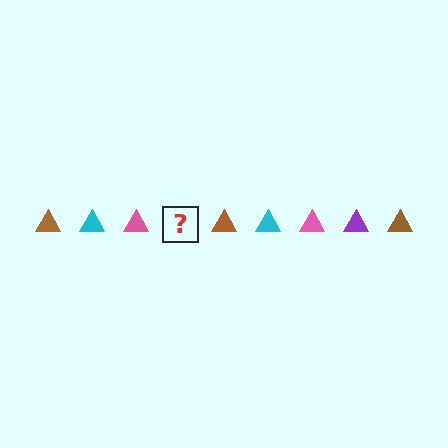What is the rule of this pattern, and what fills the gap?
The rule is that the pattern cycles through brown, cyan, pink, purple triangles. The gap should be filled with a purple triangle.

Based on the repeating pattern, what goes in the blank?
The blank should be a purple triangle.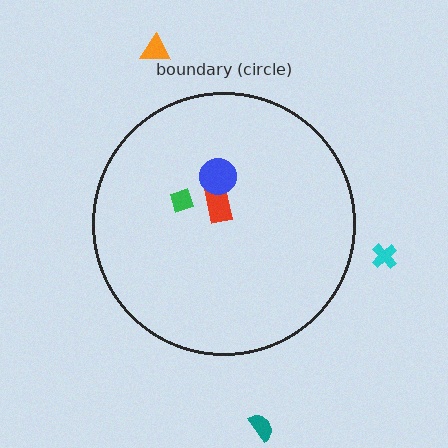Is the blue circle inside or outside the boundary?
Inside.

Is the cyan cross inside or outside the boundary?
Outside.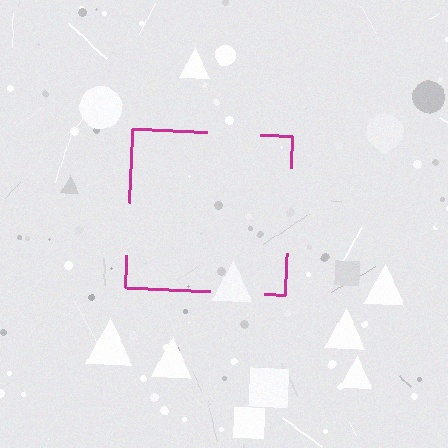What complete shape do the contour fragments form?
The contour fragments form a square.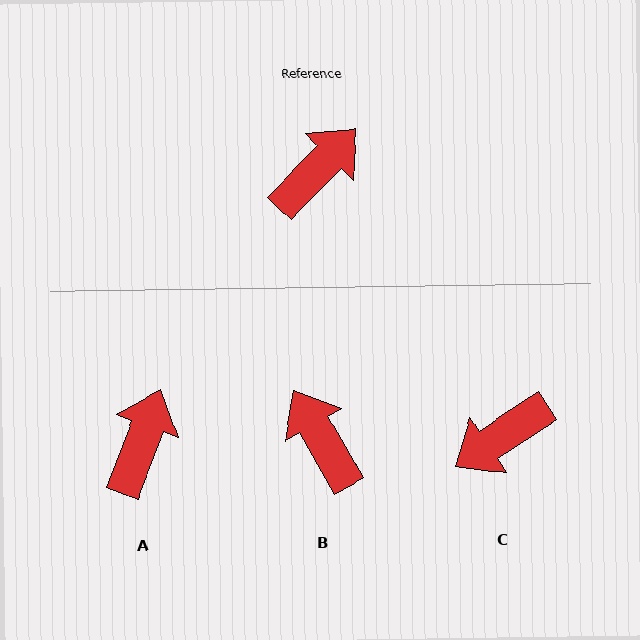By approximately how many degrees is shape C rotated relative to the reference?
Approximately 168 degrees counter-clockwise.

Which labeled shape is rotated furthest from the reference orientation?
C, about 168 degrees away.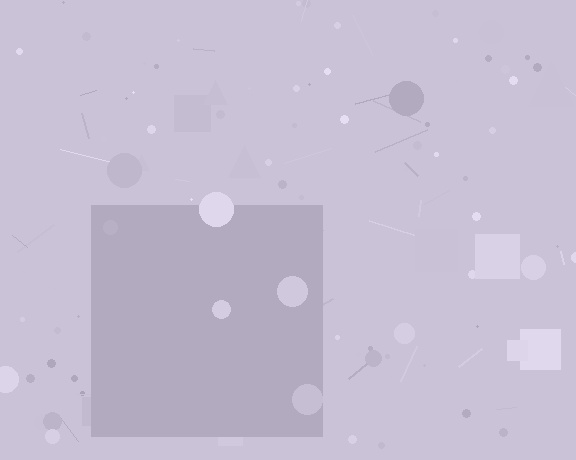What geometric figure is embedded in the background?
A square is embedded in the background.